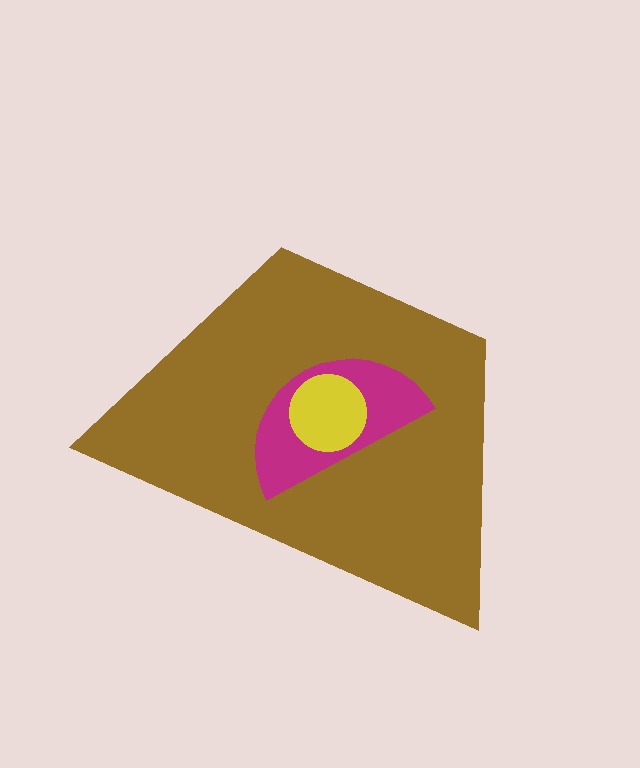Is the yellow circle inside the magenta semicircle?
Yes.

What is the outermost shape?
The brown trapezoid.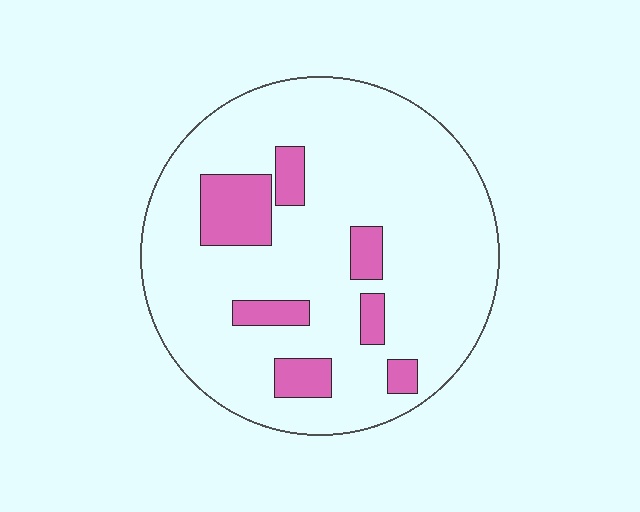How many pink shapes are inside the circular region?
7.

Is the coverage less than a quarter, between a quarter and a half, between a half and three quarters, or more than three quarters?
Less than a quarter.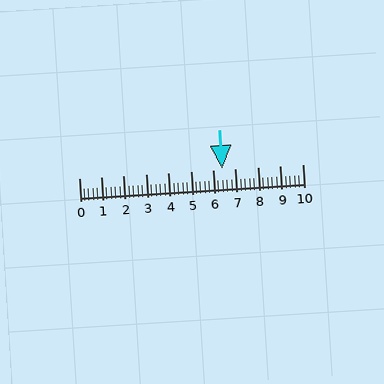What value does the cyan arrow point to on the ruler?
The cyan arrow points to approximately 6.4.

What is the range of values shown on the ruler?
The ruler shows values from 0 to 10.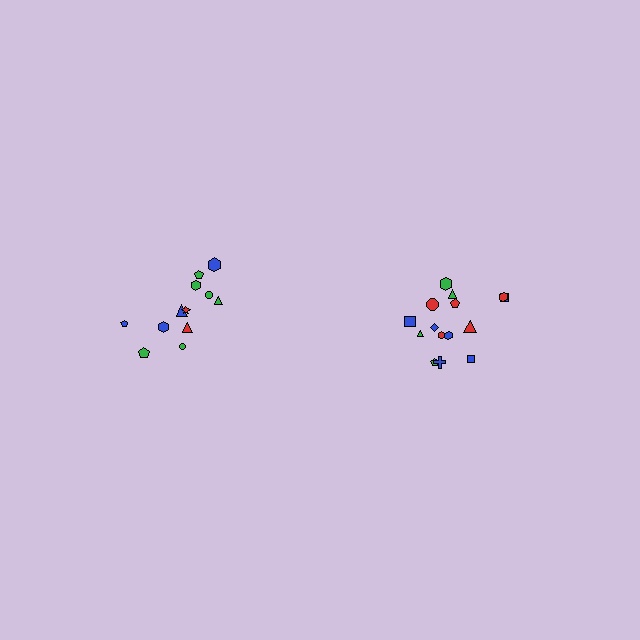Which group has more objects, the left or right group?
The right group.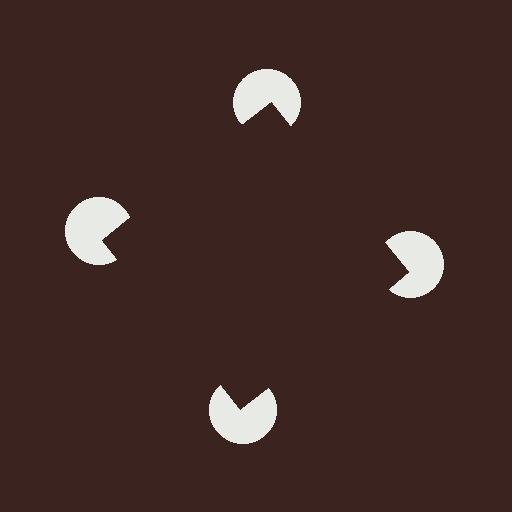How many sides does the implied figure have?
4 sides.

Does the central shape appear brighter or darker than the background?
It typically appears slightly darker than the background, even though no actual brightness change is drawn.